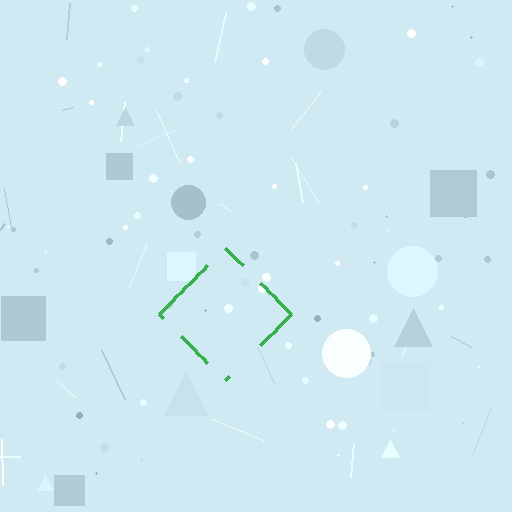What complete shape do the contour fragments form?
The contour fragments form a diamond.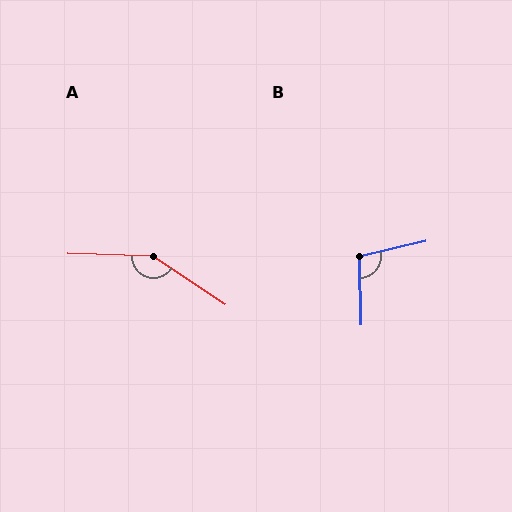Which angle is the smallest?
B, at approximately 102 degrees.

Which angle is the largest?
A, at approximately 148 degrees.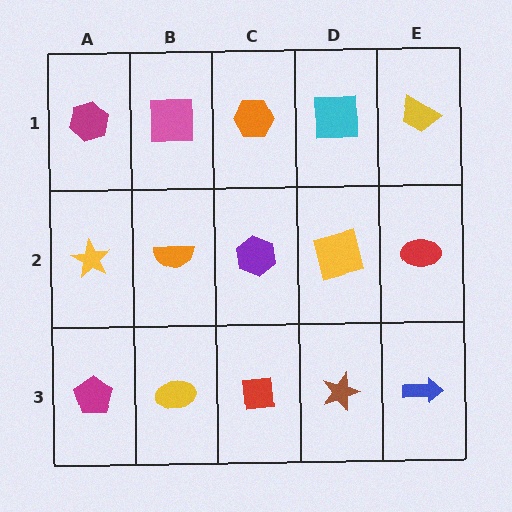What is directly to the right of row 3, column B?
A red square.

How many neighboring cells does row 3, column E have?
2.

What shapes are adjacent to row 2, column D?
A cyan square (row 1, column D), a brown star (row 3, column D), a purple hexagon (row 2, column C), a red ellipse (row 2, column E).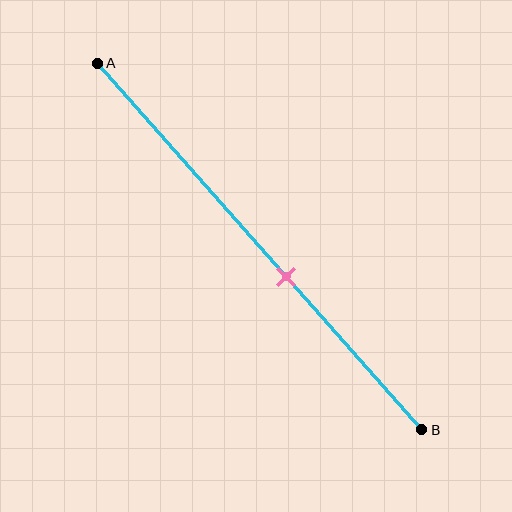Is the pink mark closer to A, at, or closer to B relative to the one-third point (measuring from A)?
The pink mark is closer to point B than the one-third point of segment AB.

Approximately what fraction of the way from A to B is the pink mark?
The pink mark is approximately 60% of the way from A to B.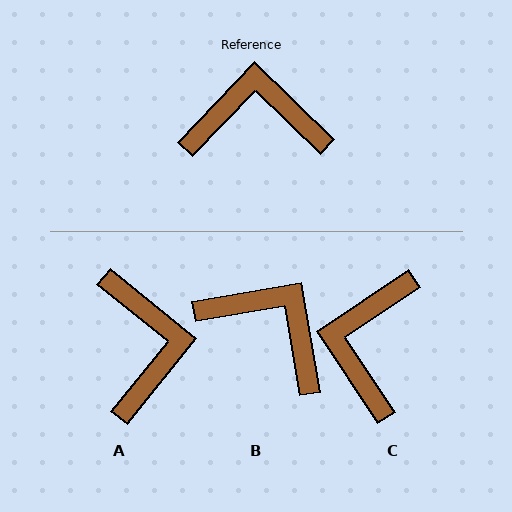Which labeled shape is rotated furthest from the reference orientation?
A, about 85 degrees away.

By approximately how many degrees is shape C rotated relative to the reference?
Approximately 78 degrees counter-clockwise.